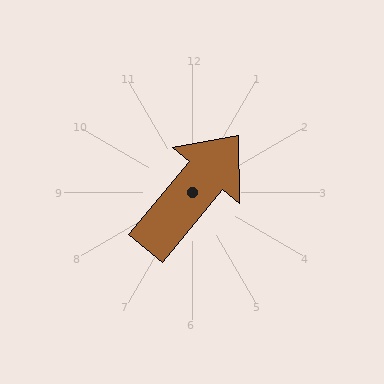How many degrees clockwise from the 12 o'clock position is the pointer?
Approximately 40 degrees.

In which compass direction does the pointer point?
Northeast.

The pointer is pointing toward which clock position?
Roughly 1 o'clock.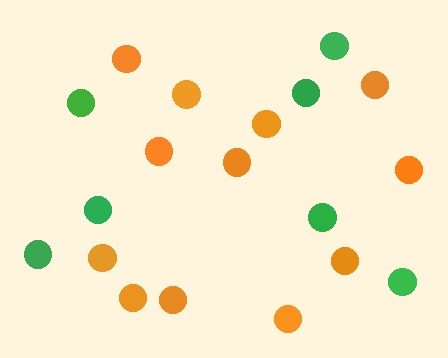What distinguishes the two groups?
There are 2 groups: one group of orange circles (12) and one group of green circles (7).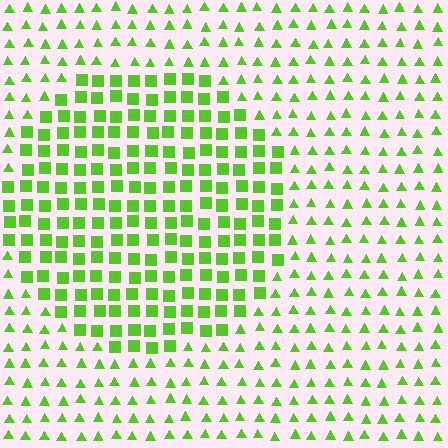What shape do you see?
I see a circle.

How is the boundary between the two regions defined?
The boundary is defined by a change in element shape: squares inside vs. triangles outside. All elements share the same color and spacing.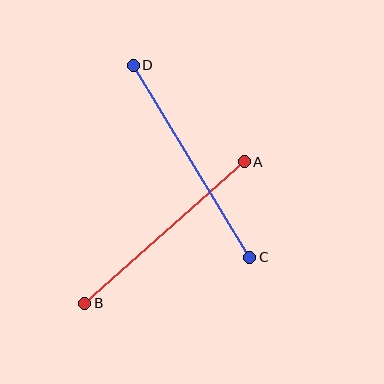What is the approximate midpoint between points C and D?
The midpoint is at approximately (191, 161) pixels.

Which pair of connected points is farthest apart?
Points C and D are farthest apart.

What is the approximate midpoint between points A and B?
The midpoint is at approximately (165, 233) pixels.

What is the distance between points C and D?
The distance is approximately 225 pixels.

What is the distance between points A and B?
The distance is approximately 213 pixels.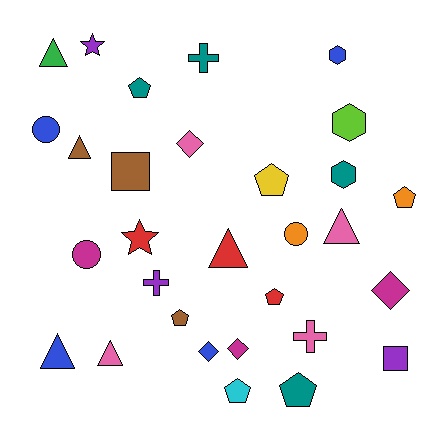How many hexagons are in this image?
There are 3 hexagons.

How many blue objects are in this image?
There are 4 blue objects.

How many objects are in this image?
There are 30 objects.